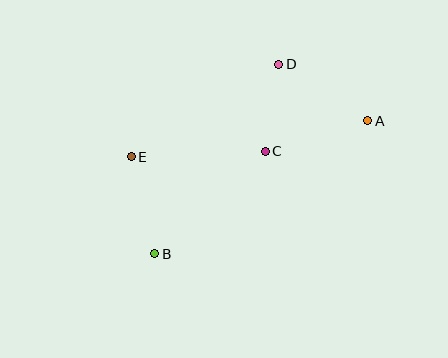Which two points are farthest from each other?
Points A and B are farthest from each other.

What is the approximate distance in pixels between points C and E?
The distance between C and E is approximately 134 pixels.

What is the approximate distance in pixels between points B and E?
The distance between B and E is approximately 100 pixels.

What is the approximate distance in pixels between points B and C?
The distance between B and C is approximately 151 pixels.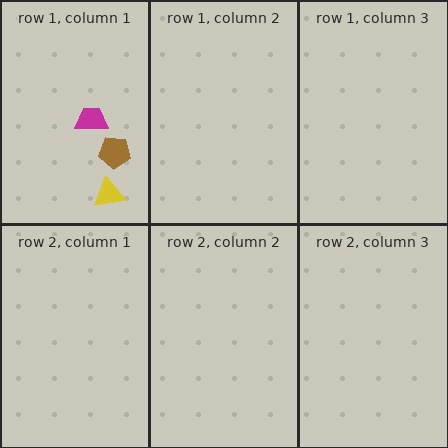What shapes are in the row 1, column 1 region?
The magenta trapezoid, the brown pentagon, the yellow triangle.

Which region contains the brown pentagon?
The row 1, column 1 region.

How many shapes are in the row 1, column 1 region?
3.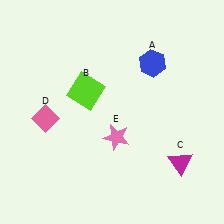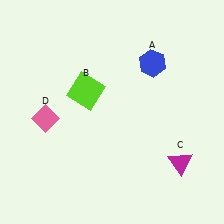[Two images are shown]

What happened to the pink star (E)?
The pink star (E) was removed in Image 2. It was in the bottom-right area of Image 1.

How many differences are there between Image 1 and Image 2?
There is 1 difference between the two images.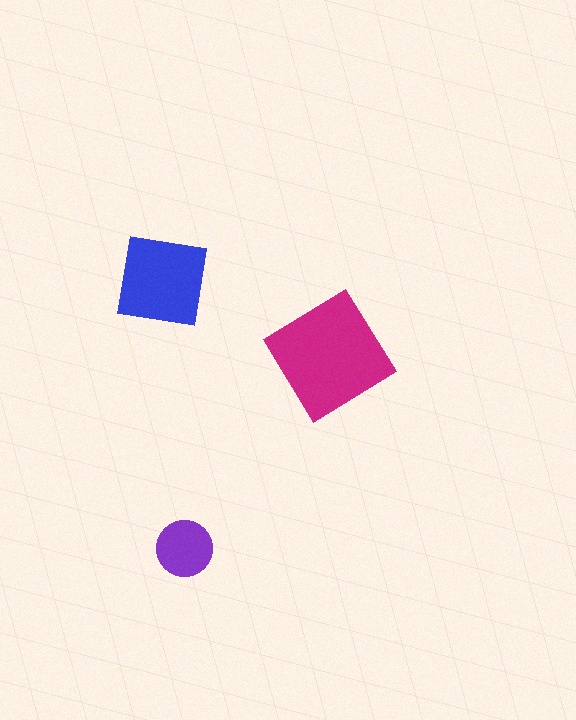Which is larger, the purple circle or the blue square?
The blue square.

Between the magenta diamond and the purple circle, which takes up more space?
The magenta diamond.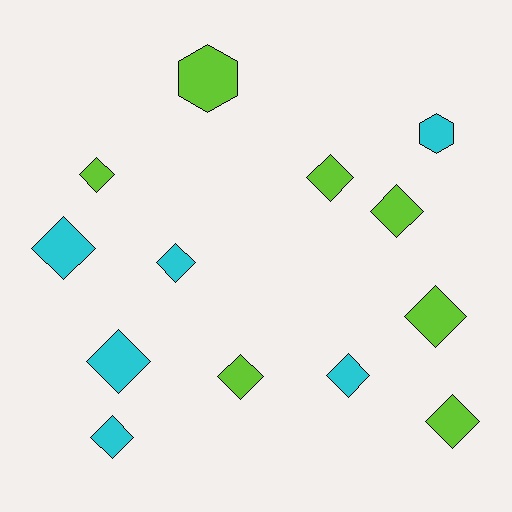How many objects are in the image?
There are 13 objects.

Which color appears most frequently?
Lime, with 7 objects.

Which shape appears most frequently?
Diamond, with 11 objects.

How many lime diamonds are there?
There are 6 lime diamonds.